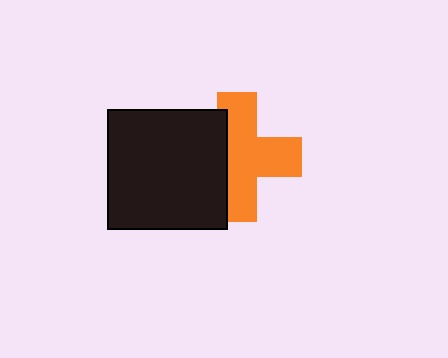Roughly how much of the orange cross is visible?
Most of it is visible (roughly 66%).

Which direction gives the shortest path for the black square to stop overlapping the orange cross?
Moving left gives the shortest separation.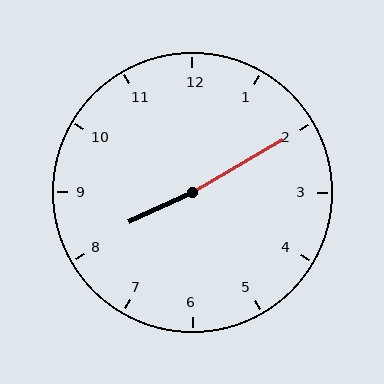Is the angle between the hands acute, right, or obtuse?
It is obtuse.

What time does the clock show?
8:10.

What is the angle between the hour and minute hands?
Approximately 175 degrees.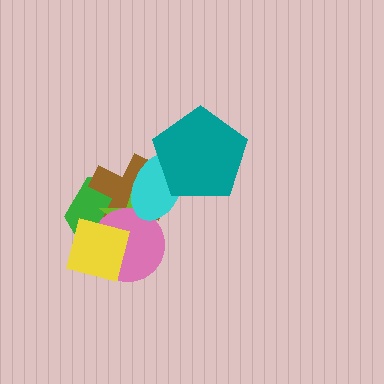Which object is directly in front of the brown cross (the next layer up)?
The lime star is directly in front of the brown cross.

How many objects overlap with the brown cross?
4 objects overlap with the brown cross.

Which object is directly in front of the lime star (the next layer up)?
The pink circle is directly in front of the lime star.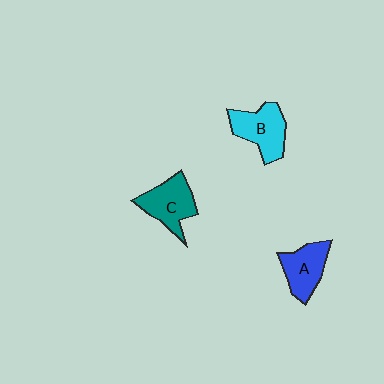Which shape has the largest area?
Shape B (cyan).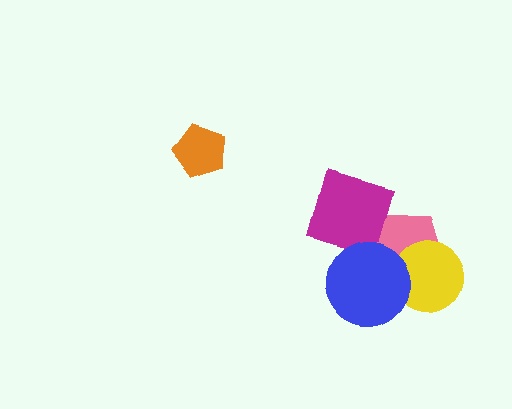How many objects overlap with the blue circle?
2 objects overlap with the blue circle.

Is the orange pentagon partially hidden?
No, no other shape covers it.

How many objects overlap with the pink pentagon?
3 objects overlap with the pink pentagon.